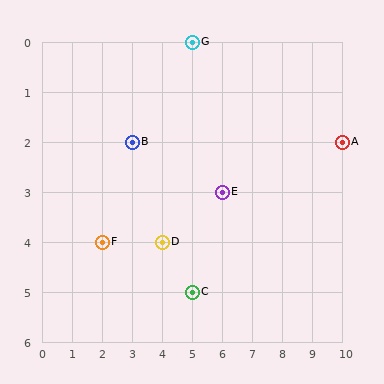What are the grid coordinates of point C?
Point C is at grid coordinates (5, 5).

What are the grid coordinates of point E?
Point E is at grid coordinates (6, 3).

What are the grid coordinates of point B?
Point B is at grid coordinates (3, 2).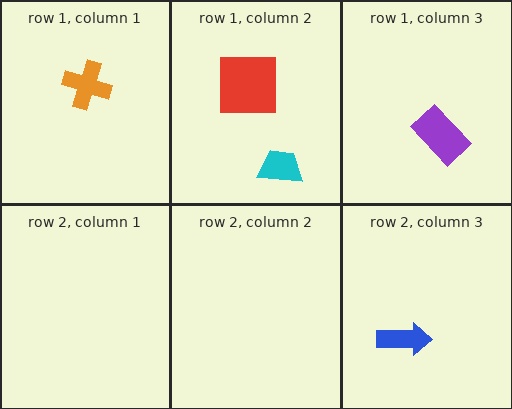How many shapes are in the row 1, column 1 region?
1.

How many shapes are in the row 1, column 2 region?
2.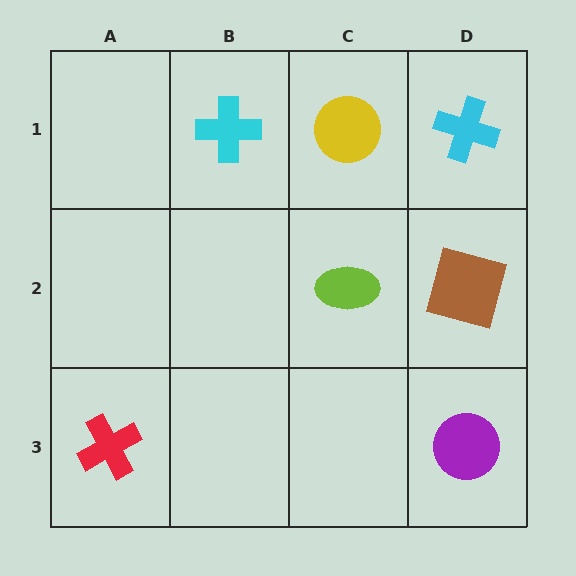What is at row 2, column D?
A brown square.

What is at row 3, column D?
A purple circle.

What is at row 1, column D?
A cyan cross.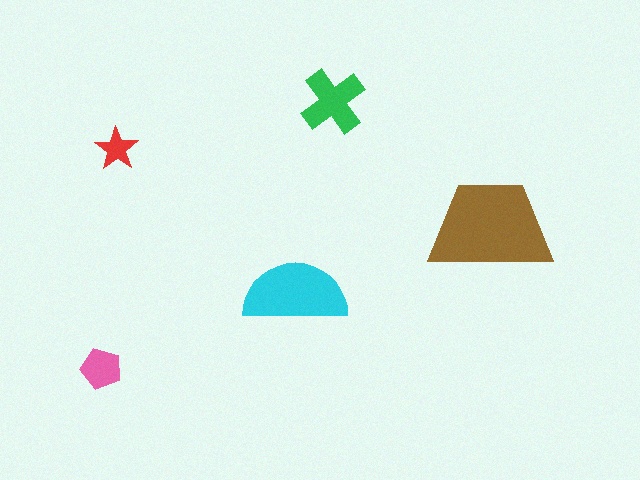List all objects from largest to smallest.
The brown trapezoid, the cyan semicircle, the green cross, the pink pentagon, the red star.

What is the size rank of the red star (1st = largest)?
5th.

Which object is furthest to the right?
The brown trapezoid is rightmost.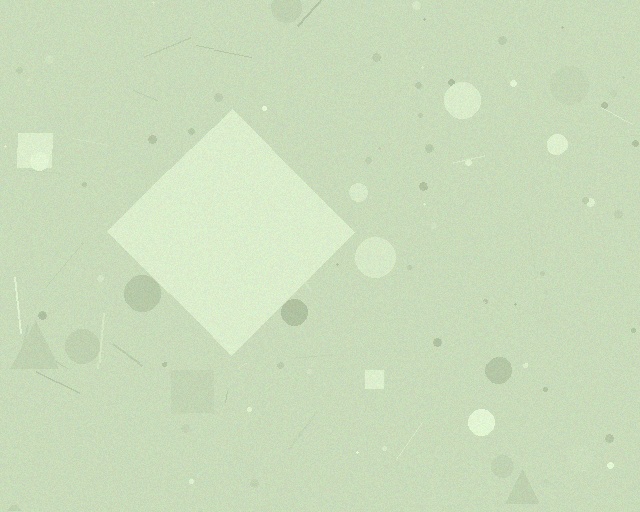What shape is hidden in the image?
A diamond is hidden in the image.